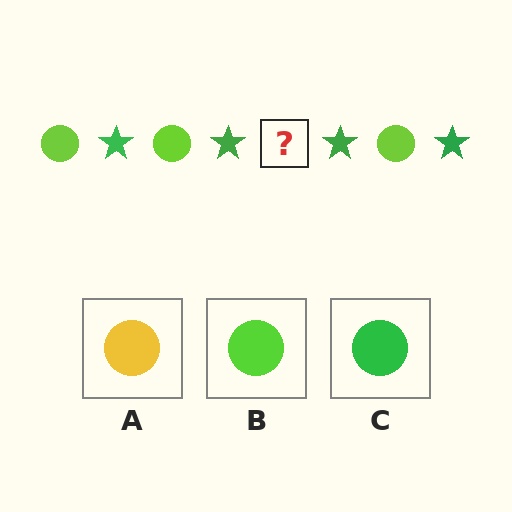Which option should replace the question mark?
Option B.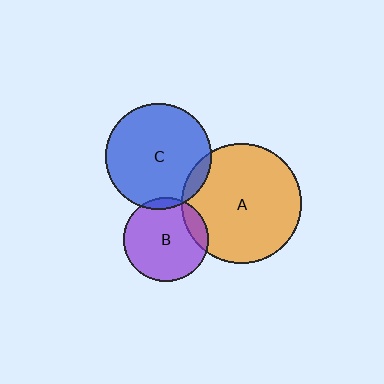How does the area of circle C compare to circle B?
Approximately 1.6 times.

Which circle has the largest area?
Circle A (orange).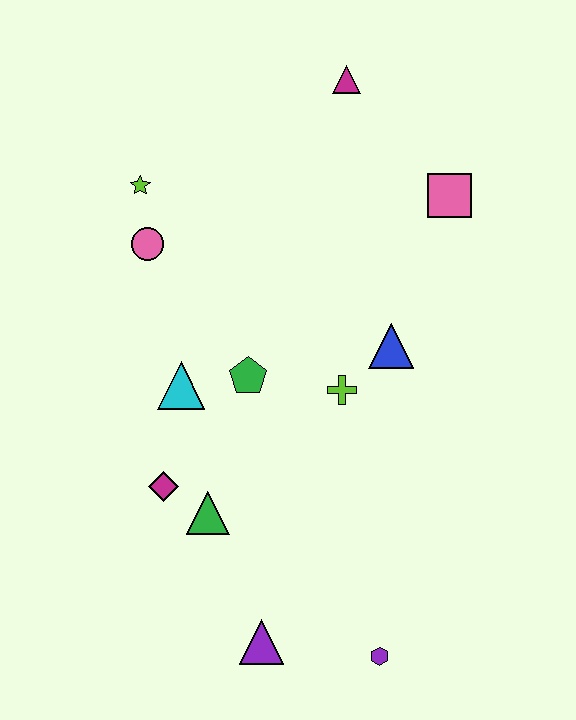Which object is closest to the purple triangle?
The purple hexagon is closest to the purple triangle.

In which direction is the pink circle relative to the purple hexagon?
The pink circle is above the purple hexagon.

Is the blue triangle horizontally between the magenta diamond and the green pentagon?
No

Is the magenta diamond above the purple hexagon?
Yes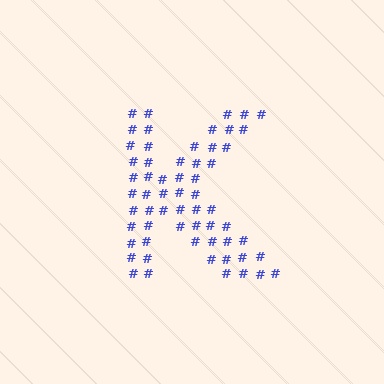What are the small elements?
The small elements are hash symbols.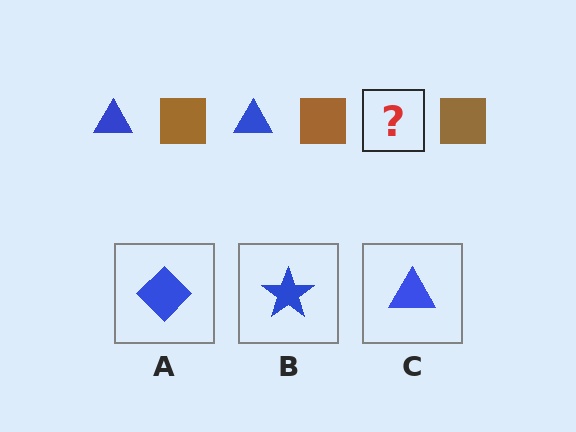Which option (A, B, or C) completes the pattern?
C.